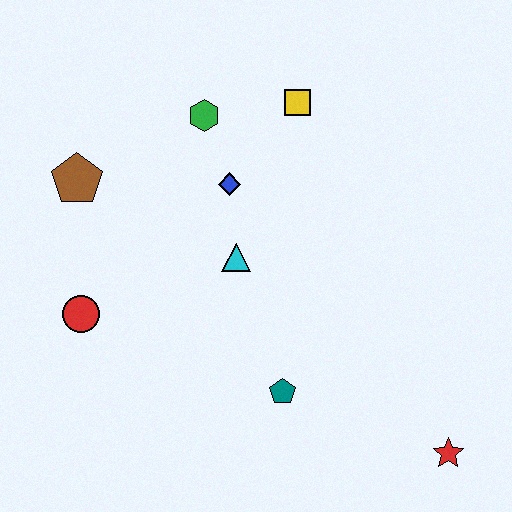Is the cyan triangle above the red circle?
Yes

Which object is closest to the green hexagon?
The blue diamond is closest to the green hexagon.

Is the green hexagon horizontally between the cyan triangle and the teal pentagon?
No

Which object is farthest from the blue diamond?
The red star is farthest from the blue diamond.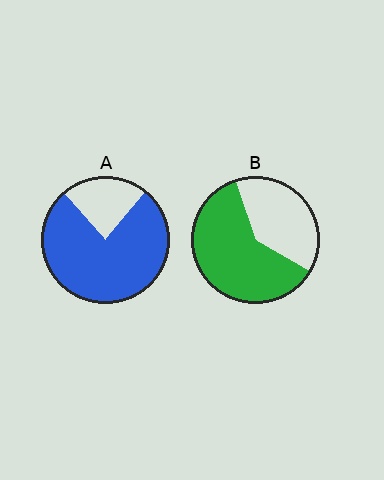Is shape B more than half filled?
Yes.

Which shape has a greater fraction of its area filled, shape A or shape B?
Shape A.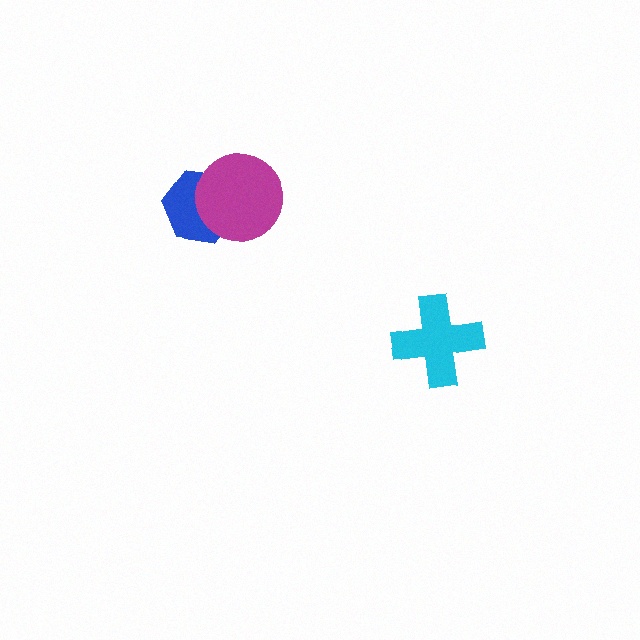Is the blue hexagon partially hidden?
Yes, it is partially covered by another shape.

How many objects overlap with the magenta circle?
1 object overlaps with the magenta circle.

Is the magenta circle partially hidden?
No, no other shape covers it.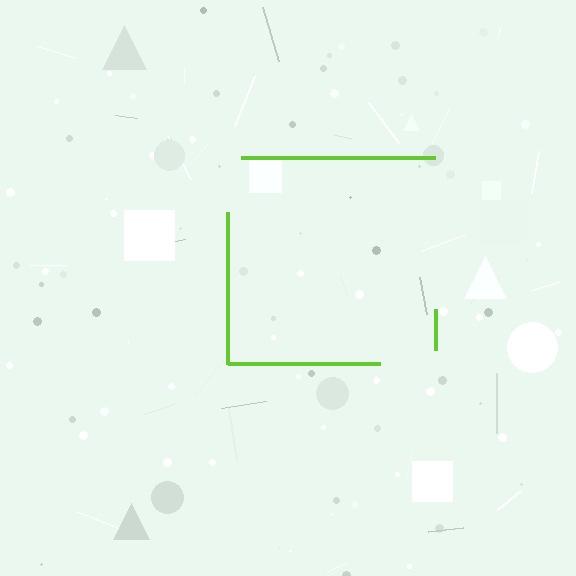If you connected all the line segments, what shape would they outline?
They would outline a square.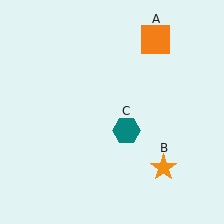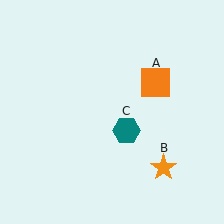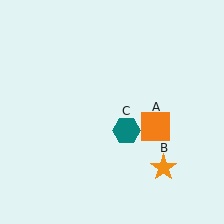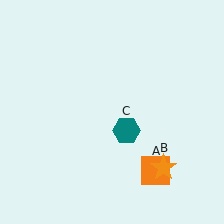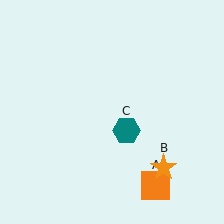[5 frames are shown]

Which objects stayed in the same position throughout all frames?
Orange star (object B) and teal hexagon (object C) remained stationary.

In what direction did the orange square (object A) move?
The orange square (object A) moved down.